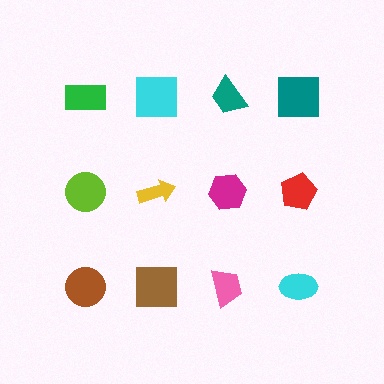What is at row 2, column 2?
A yellow arrow.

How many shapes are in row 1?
4 shapes.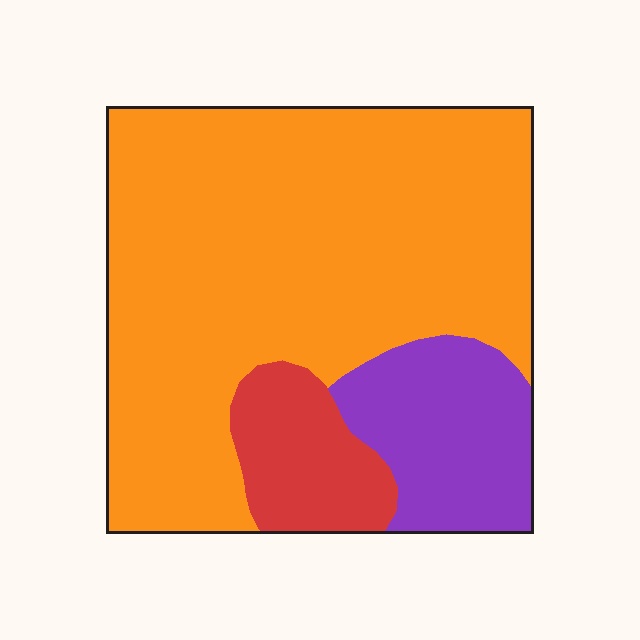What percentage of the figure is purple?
Purple takes up about one sixth (1/6) of the figure.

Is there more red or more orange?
Orange.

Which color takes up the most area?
Orange, at roughly 70%.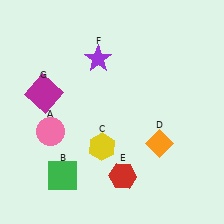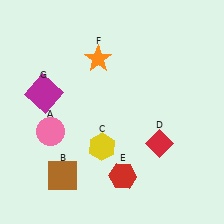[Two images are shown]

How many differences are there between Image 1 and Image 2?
There are 3 differences between the two images.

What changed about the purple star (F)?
In Image 1, F is purple. In Image 2, it changed to orange.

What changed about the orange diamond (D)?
In Image 1, D is orange. In Image 2, it changed to red.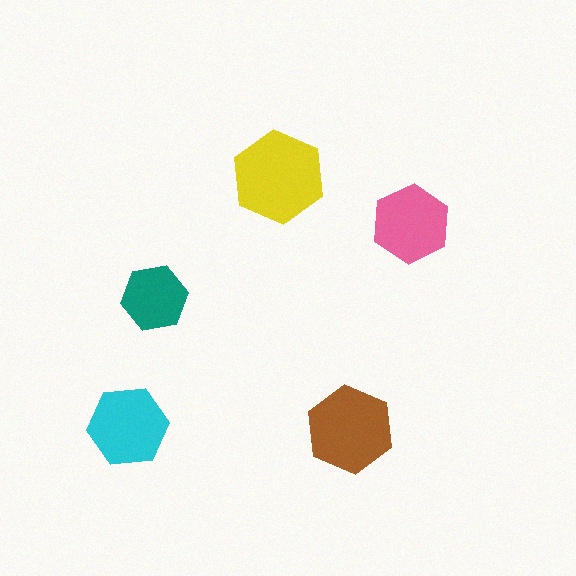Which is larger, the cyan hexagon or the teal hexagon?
The cyan one.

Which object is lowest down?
The brown hexagon is bottommost.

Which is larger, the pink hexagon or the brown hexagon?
The brown one.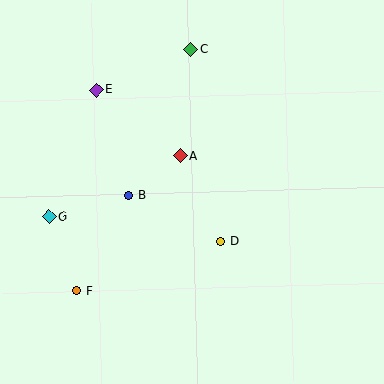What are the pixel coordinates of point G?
Point G is at (49, 217).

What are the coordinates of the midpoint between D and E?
The midpoint between D and E is at (159, 166).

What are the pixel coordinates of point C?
Point C is at (191, 49).